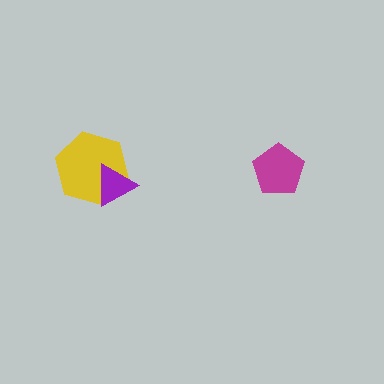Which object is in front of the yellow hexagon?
The purple triangle is in front of the yellow hexagon.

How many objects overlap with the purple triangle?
1 object overlaps with the purple triangle.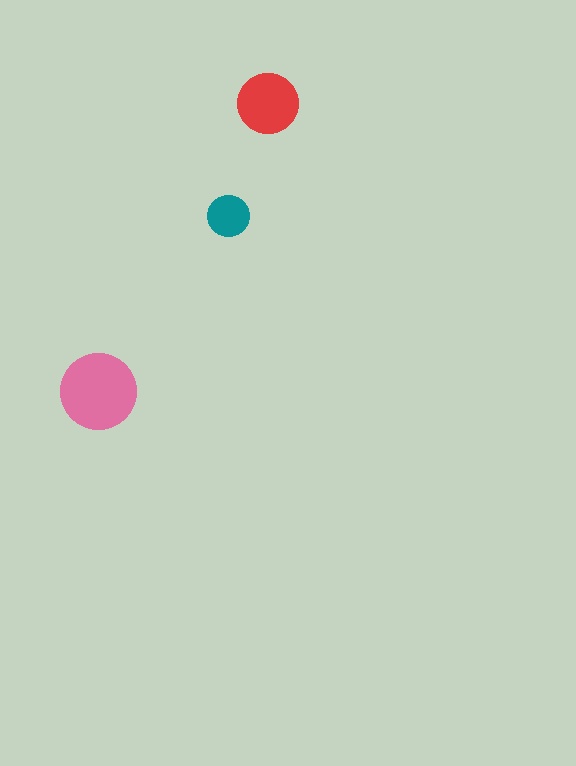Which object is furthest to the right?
The red circle is rightmost.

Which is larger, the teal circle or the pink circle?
The pink one.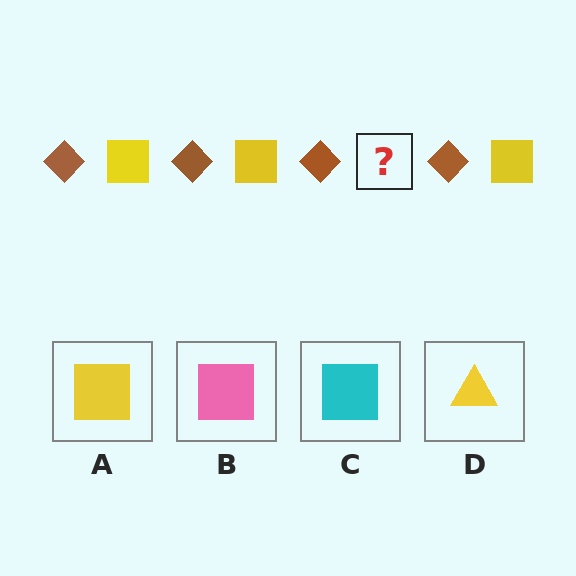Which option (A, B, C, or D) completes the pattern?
A.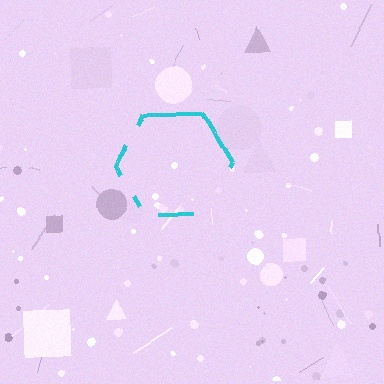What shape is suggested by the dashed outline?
The dashed outline suggests a hexagon.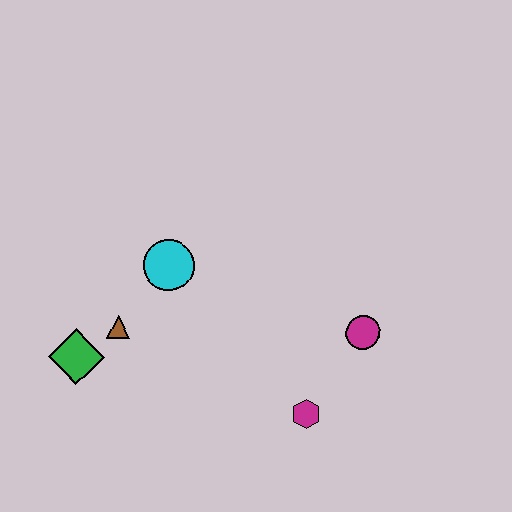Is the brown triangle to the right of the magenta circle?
No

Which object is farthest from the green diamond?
The magenta circle is farthest from the green diamond.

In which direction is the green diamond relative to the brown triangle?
The green diamond is to the left of the brown triangle.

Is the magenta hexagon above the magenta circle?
No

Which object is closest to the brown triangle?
The green diamond is closest to the brown triangle.